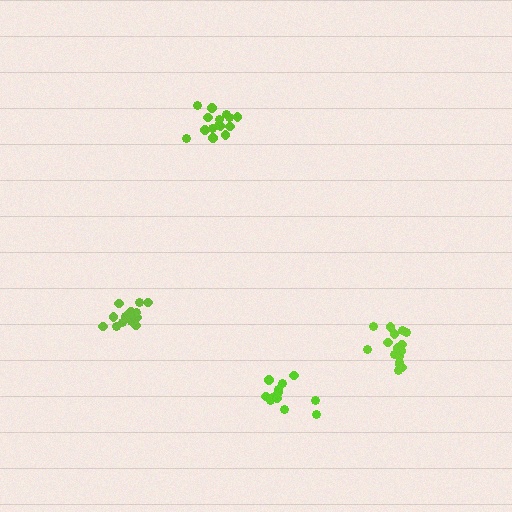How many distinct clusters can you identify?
There are 4 distinct clusters.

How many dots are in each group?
Group 1: 15 dots, Group 2: 15 dots, Group 3: 13 dots, Group 4: 18 dots (61 total).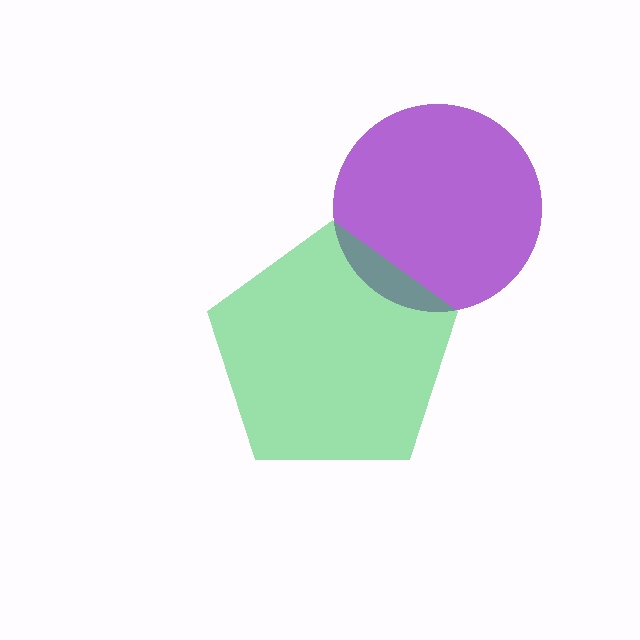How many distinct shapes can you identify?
There are 2 distinct shapes: a purple circle, a green pentagon.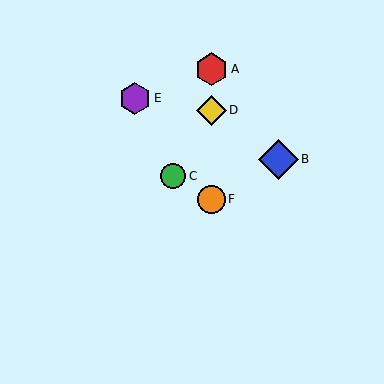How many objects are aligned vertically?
3 objects (A, D, F) are aligned vertically.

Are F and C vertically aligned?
No, F is at x≈211 and C is at x≈173.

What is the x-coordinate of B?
Object B is at x≈279.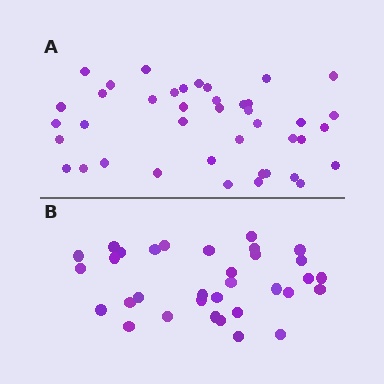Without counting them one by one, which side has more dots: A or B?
Region A (the top region) has more dots.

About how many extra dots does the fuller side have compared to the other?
Region A has roughly 8 or so more dots than region B.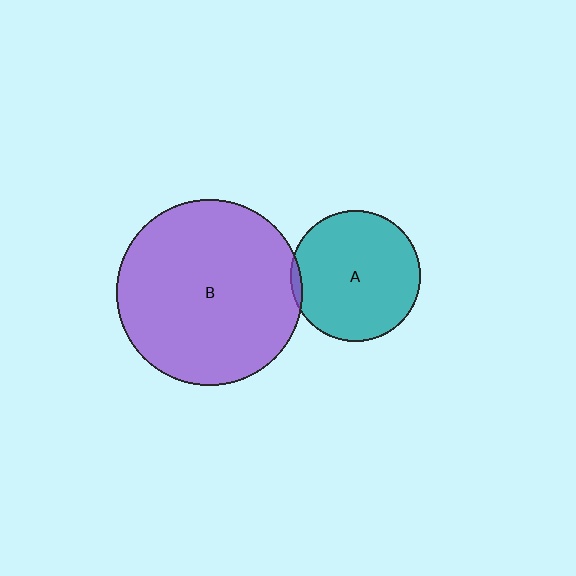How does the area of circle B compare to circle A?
Approximately 2.0 times.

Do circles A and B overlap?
Yes.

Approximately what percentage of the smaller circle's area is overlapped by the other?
Approximately 5%.